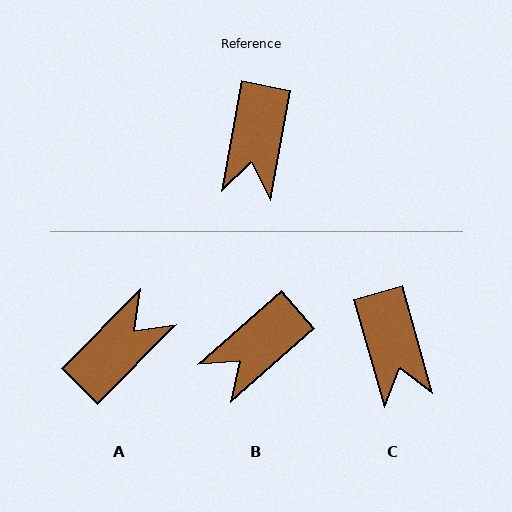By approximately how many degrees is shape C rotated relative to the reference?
Approximately 26 degrees counter-clockwise.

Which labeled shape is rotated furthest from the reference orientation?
A, about 146 degrees away.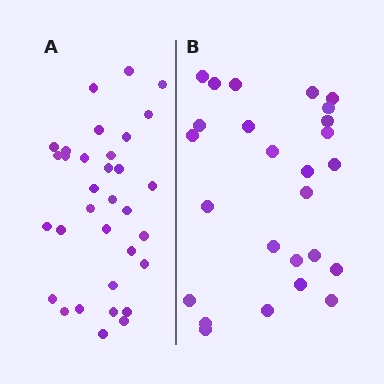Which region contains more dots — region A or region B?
Region A (the left region) has more dots.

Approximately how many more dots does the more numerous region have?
Region A has roughly 8 or so more dots than region B.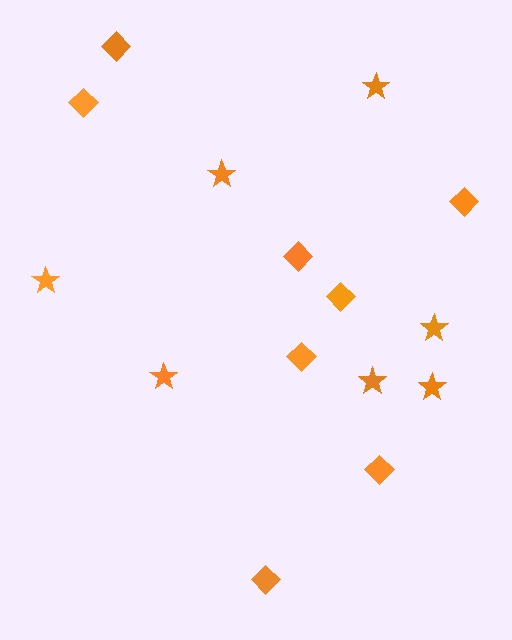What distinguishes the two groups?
There are 2 groups: one group of stars (7) and one group of diamonds (8).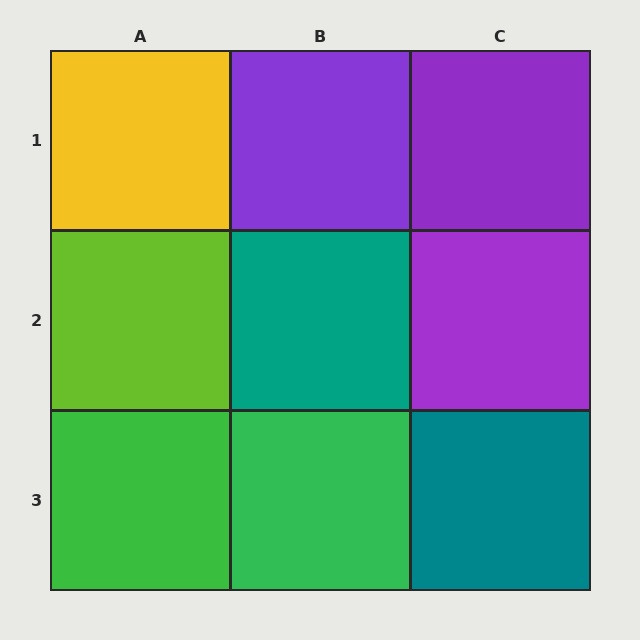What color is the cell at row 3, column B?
Green.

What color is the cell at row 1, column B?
Purple.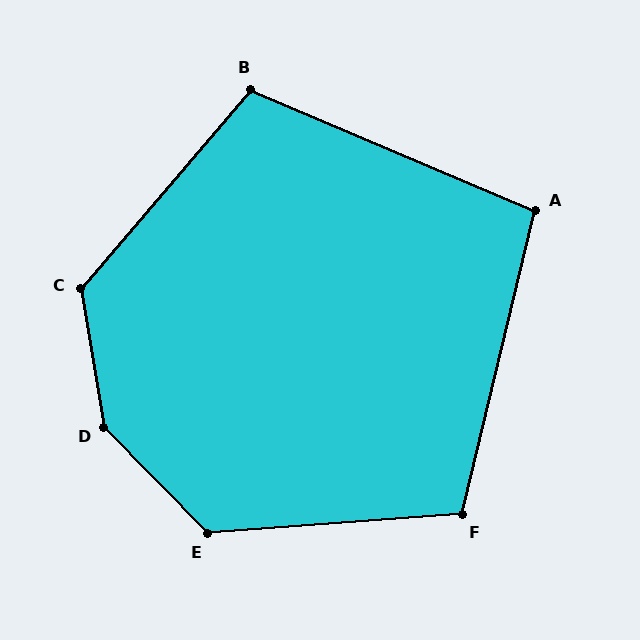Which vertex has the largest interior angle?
D, at approximately 145 degrees.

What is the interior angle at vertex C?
Approximately 130 degrees (obtuse).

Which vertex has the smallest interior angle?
A, at approximately 100 degrees.